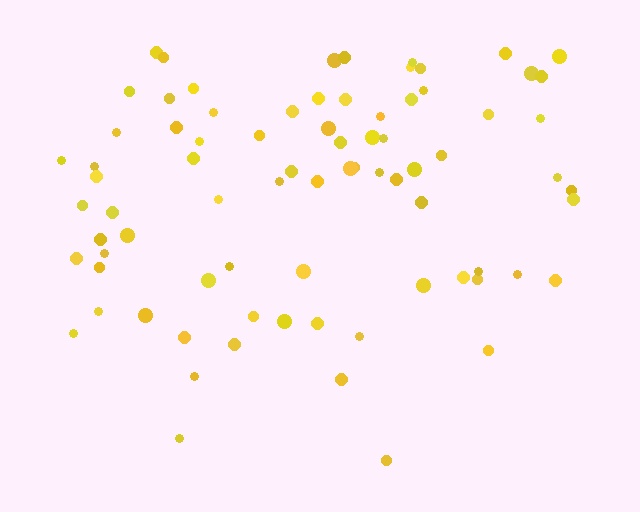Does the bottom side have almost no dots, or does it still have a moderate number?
Still a moderate number, just noticeably fewer than the top.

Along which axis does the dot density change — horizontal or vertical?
Vertical.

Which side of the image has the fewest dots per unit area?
The bottom.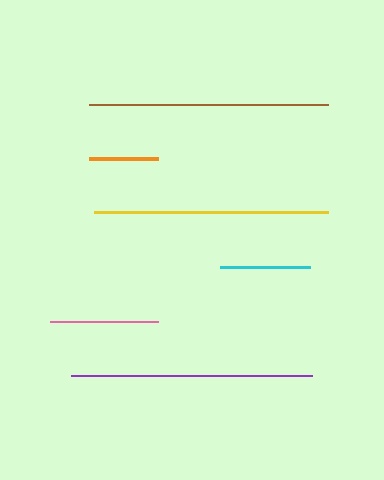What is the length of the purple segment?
The purple segment is approximately 241 pixels long.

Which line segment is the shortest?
The orange line is the shortest at approximately 69 pixels.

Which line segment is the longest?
The purple line is the longest at approximately 241 pixels.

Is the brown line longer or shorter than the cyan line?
The brown line is longer than the cyan line.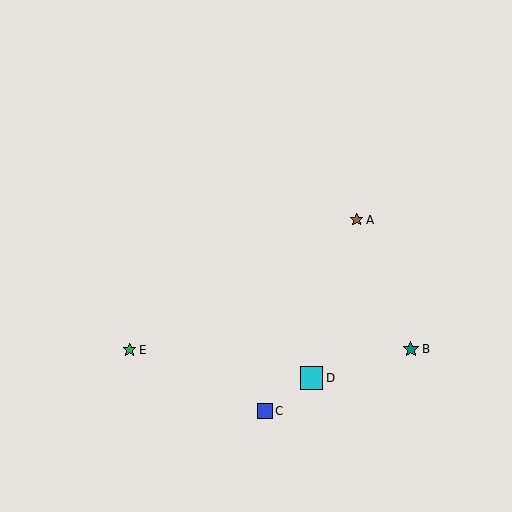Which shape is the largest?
The cyan square (labeled D) is the largest.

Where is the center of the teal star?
The center of the teal star is at (411, 349).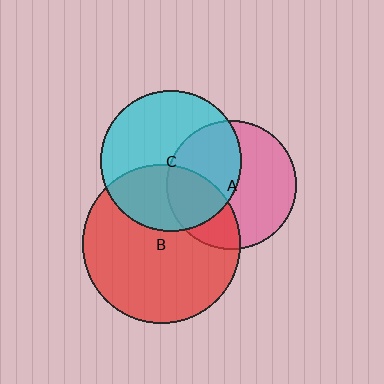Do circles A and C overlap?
Yes.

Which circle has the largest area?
Circle B (red).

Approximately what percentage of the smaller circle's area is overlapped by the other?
Approximately 45%.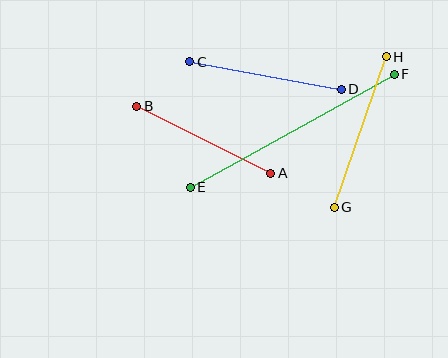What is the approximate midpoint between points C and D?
The midpoint is at approximately (266, 75) pixels.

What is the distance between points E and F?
The distance is approximately 233 pixels.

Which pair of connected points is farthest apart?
Points E and F are farthest apart.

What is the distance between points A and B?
The distance is approximately 150 pixels.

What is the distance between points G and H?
The distance is approximately 159 pixels.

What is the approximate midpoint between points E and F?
The midpoint is at approximately (292, 131) pixels.